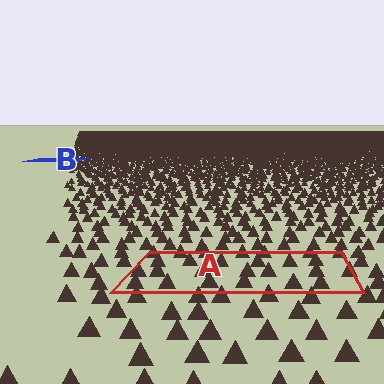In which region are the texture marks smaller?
The texture marks are smaller in region B, because it is farther away.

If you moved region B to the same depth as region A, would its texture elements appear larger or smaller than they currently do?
They would appear larger. At a closer depth, the same texture elements are projected at a bigger on-screen size.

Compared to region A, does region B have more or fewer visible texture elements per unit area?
Region B has more texture elements per unit area — they are packed more densely because it is farther away.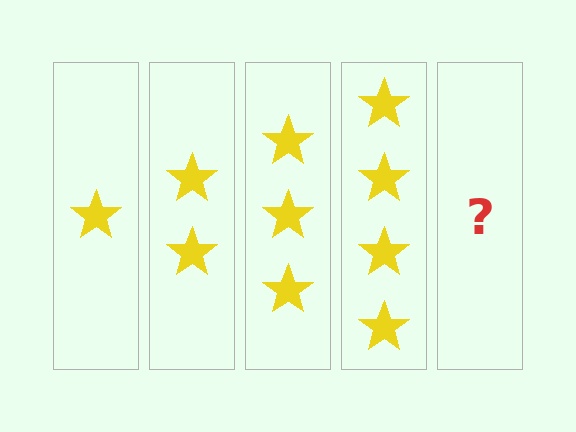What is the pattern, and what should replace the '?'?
The pattern is that each step adds one more star. The '?' should be 5 stars.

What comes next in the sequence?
The next element should be 5 stars.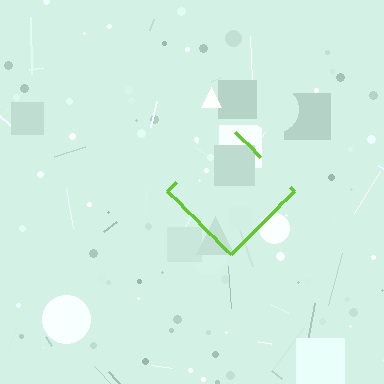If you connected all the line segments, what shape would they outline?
They would outline a diamond.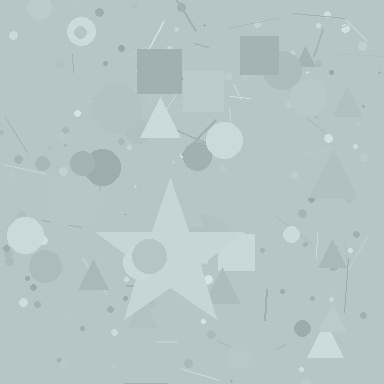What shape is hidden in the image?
A star is hidden in the image.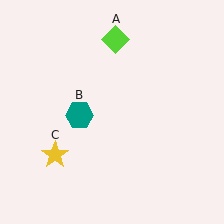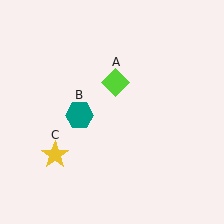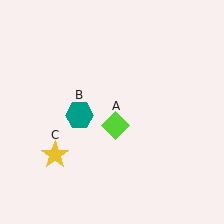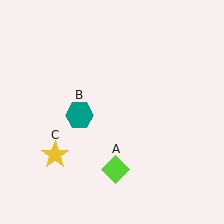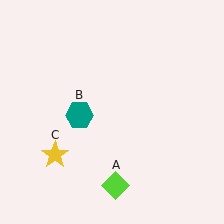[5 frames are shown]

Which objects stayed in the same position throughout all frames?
Teal hexagon (object B) and yellow star (object C) remained stationary.